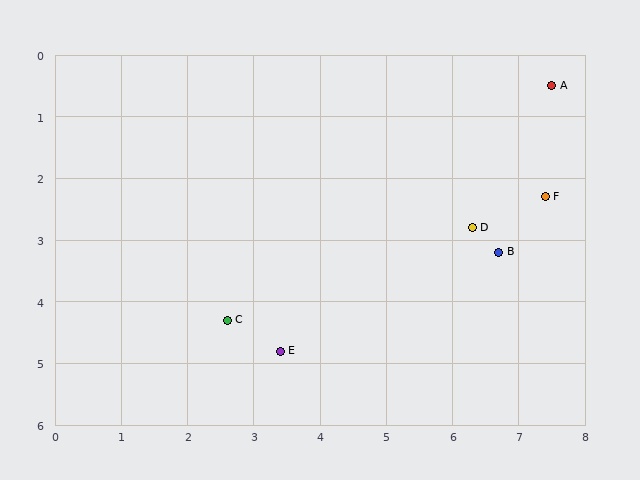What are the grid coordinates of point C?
Point C is at approximately (2.6, 4.3).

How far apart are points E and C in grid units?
Points E and C are about 0.9 grid units apart.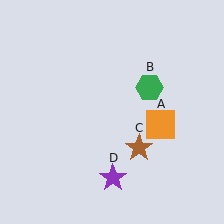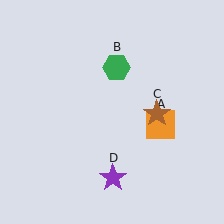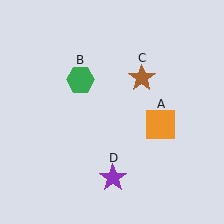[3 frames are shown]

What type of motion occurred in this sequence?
The green hexagon (object B), brown star (object C) rotated counterclockwise around the center of the scene.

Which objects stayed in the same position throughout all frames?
Orange square (object A) and purple star (object D) remained stationary.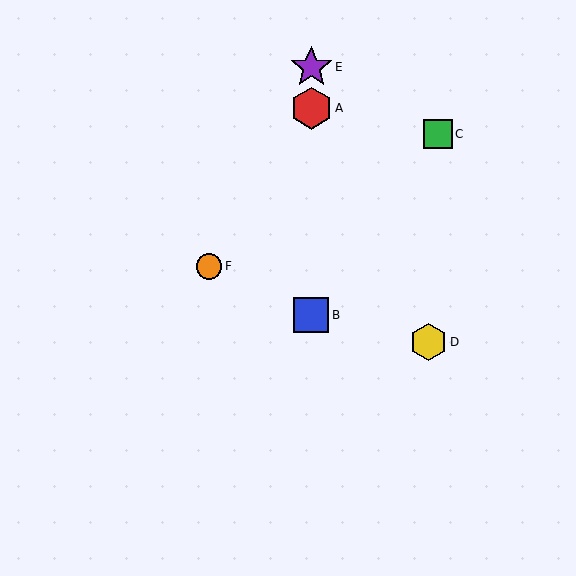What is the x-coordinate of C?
Object C is at x≈438.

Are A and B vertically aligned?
Yes, both are at x≈311.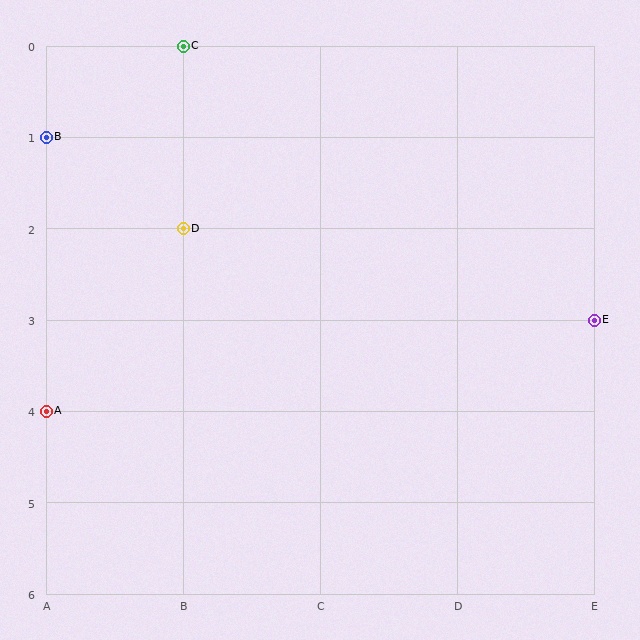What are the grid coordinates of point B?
Point B is at grid coordinates (A, 1).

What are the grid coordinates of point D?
Point D is at grid coordinates (B, 2).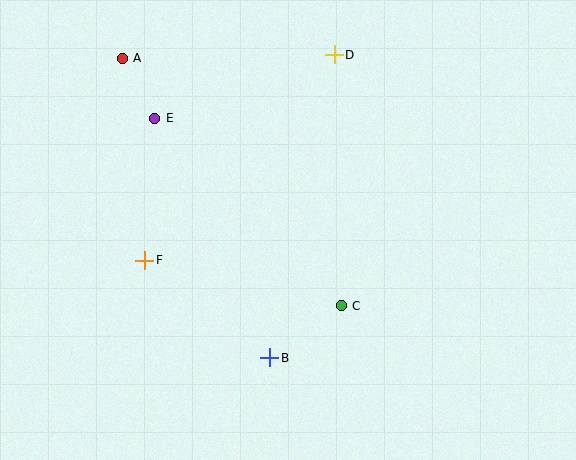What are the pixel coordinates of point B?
Point B is at (270, 358).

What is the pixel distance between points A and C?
The distance between A and C is 331 pixels.